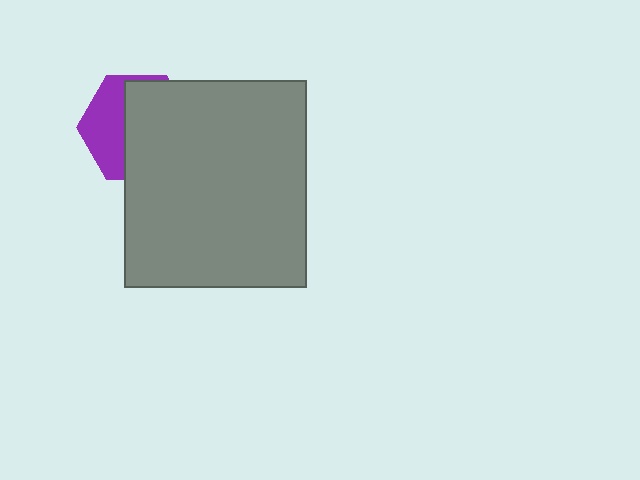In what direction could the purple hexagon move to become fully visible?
The purple hexagon could move left. That would shift it out from behind the gray rectangle entirely.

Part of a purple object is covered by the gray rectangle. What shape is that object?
It is a hexagon.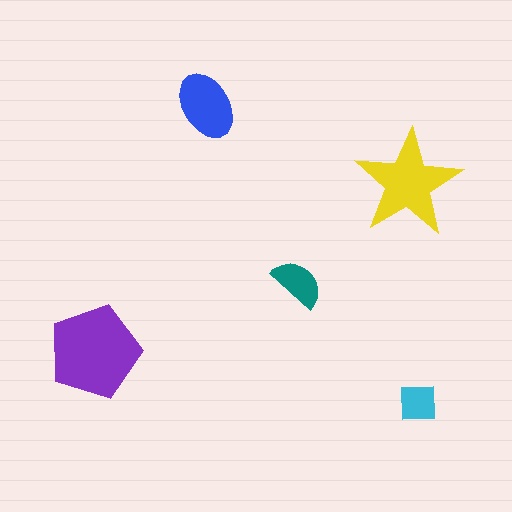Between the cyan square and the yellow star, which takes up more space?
The yellow star.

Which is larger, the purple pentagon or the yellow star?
The purple pentagon.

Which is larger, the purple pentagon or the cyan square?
The purple pentagon.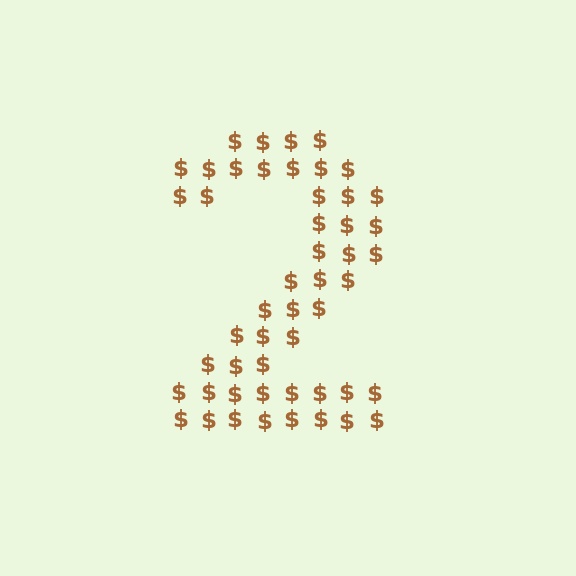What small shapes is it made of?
It is made of small dollar signs.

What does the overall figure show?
The overall figure shows the digit 2.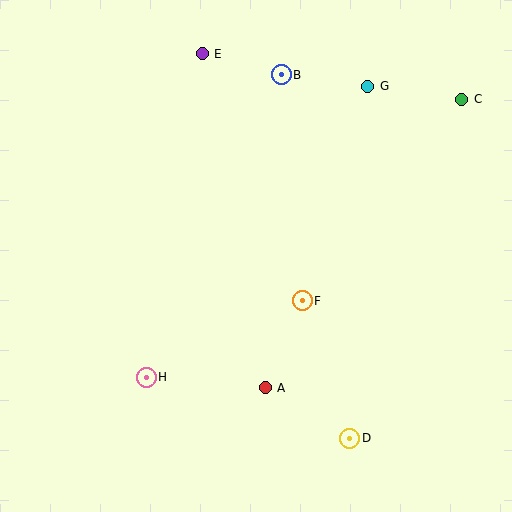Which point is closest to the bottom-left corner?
Point H is closest to the bottom-left corner.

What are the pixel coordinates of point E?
Point E is at (202, 54).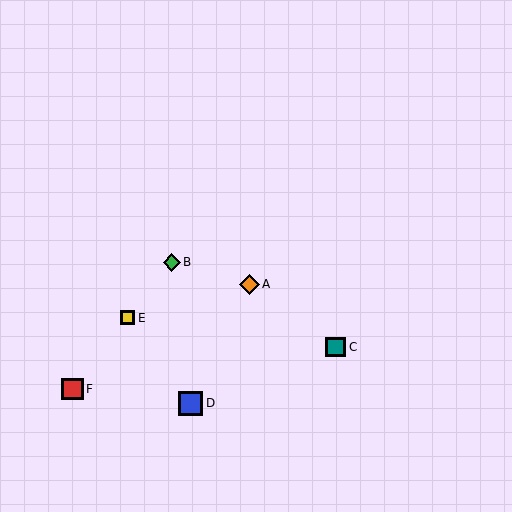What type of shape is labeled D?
Shape D is a blue square.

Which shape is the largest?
The blue square (labeled D) is the largest.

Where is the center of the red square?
The center of the red square is at (73, 389).